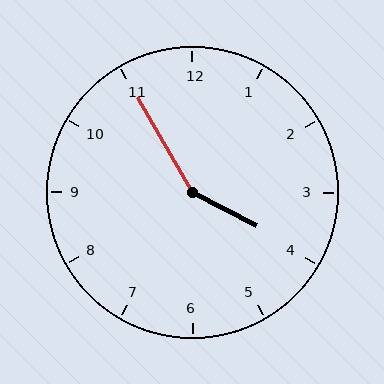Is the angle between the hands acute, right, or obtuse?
It is obtuse.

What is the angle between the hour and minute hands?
Approximately 148 degrees.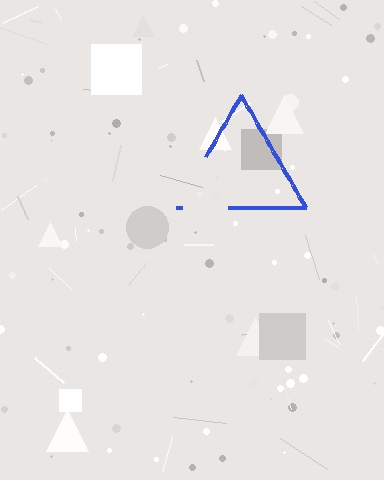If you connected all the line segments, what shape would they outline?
They would outline a triangle.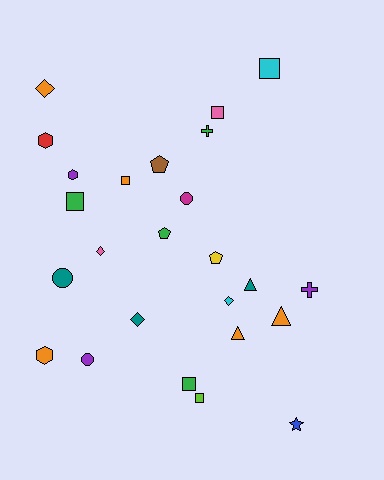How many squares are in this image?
There are 6 squares.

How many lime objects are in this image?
There is 1 lime object.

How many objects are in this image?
There are 25 objects.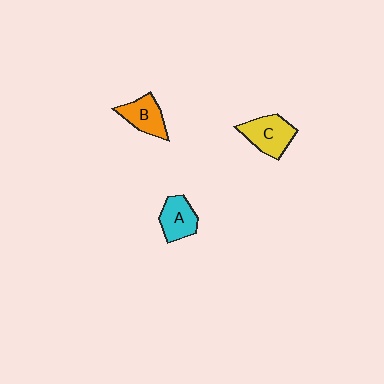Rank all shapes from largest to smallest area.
From largest to smallest: C (yellow), A (cyan), B (orange).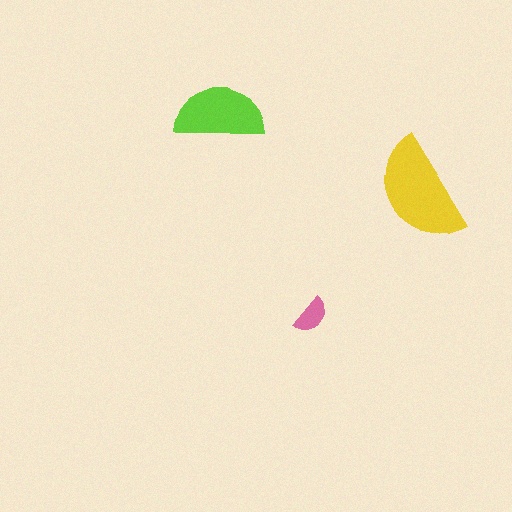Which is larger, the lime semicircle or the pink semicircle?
The lime one.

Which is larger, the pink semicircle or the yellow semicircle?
The yellow one.